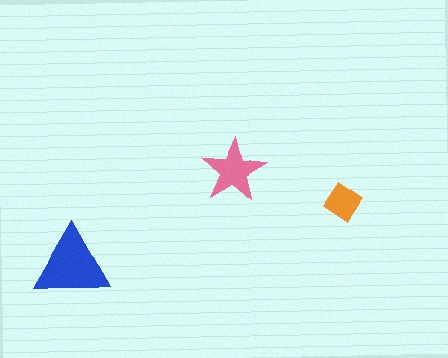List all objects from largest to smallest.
The blue triangle, the pink star, the orange diamond.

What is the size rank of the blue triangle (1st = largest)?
1st.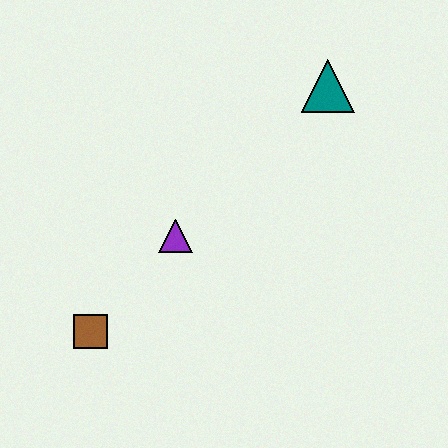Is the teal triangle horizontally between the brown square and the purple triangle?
No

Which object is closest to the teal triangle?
The purple triangle is closest to the teal triangle.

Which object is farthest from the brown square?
The teal triangle is farthest from the brown square.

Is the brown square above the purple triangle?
No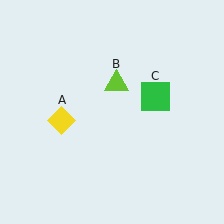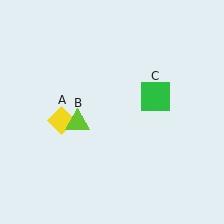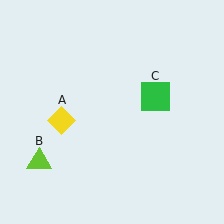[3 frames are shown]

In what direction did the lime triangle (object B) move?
The lime triangle (object B) moved down and to the left.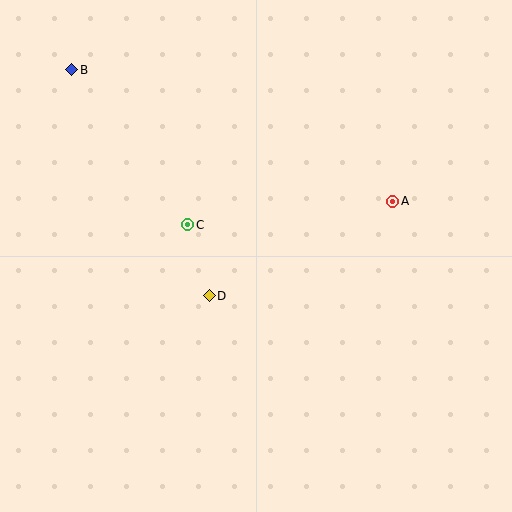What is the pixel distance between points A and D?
The distance between A and D is 206 pixels.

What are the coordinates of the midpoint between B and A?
The midpoint between B and A is at (232, 135).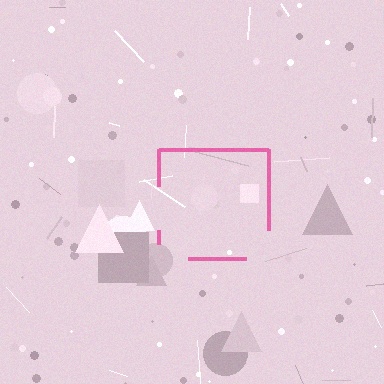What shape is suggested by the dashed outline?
The dashed outline suggests a square.